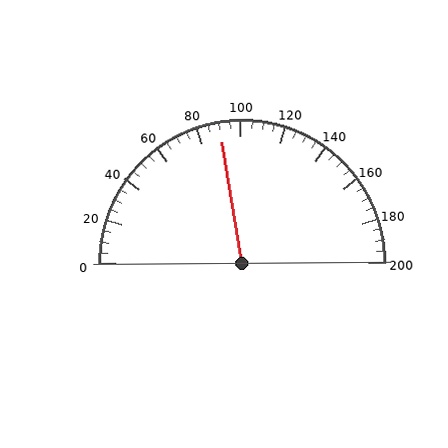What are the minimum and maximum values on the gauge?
The gauge ranges from 0 to 200.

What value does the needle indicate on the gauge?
The needle indicates approximately 90.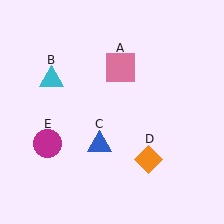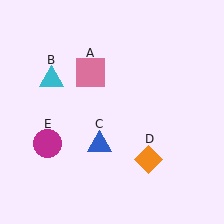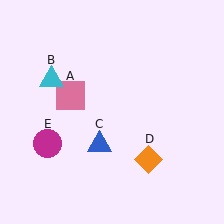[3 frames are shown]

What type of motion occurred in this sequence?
The pink square (object A) rotated counterclockwise around the center of the scene.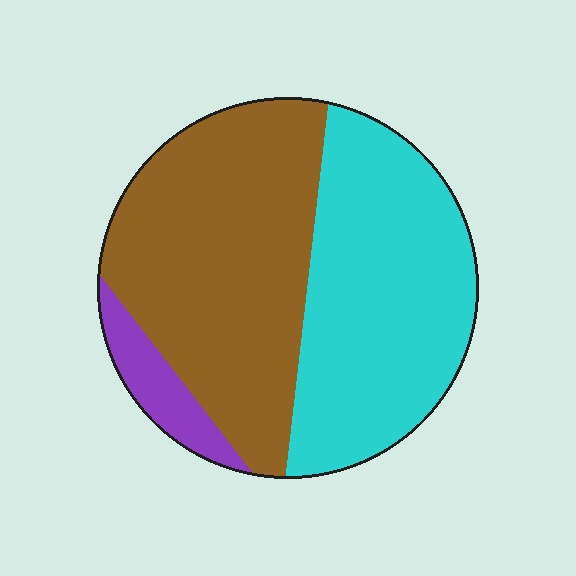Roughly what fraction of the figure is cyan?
Cyan takes up about two fifths (2/5) of the figure.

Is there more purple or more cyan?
Cyan.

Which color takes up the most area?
Brown, at roughly 50%.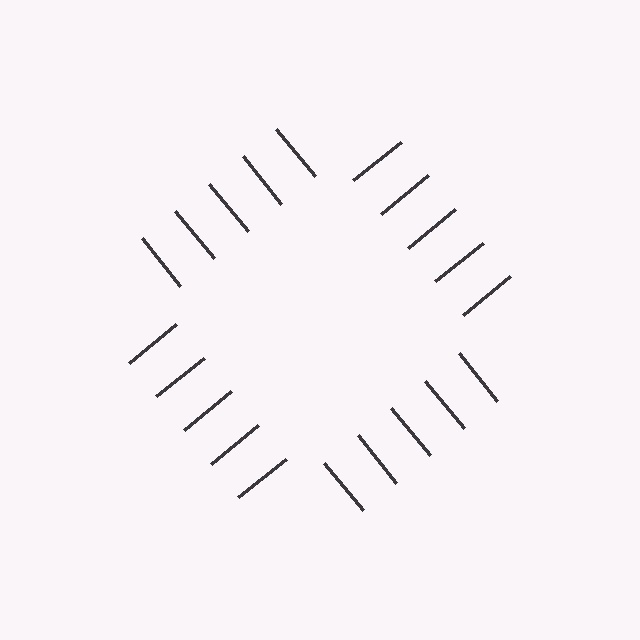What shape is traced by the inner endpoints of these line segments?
An illusory square — the line segments terminate on its edges but no continuous stroke is drawn.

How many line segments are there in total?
20 — 5 along each of the 4 edges.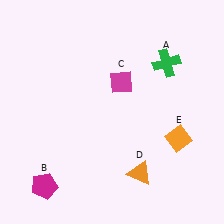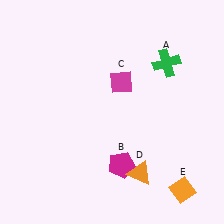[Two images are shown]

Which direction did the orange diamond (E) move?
The orange diamond (E) moved down.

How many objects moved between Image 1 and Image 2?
2 objects moved between the two images.